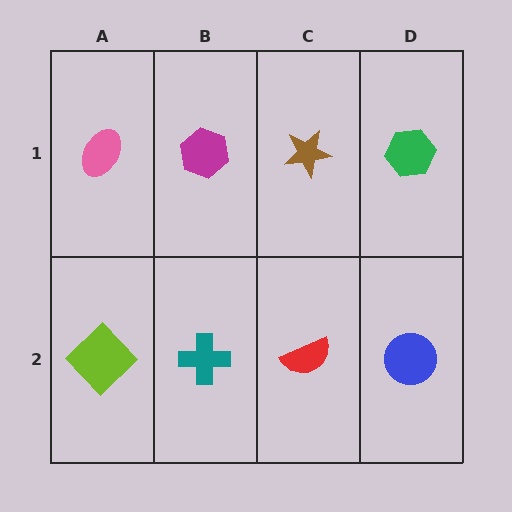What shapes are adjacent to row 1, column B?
A teal cross (row 2, column B), a pink ellipse (row 1, column A), a brown star (row 1, column C).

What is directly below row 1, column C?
A red semicircle.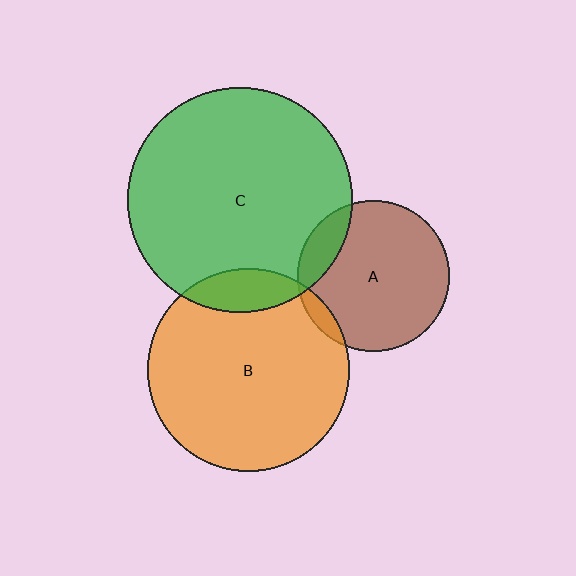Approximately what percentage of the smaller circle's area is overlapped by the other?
Approximately 15%.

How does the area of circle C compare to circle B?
Approximately 1.2 times.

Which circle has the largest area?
Circle C (green).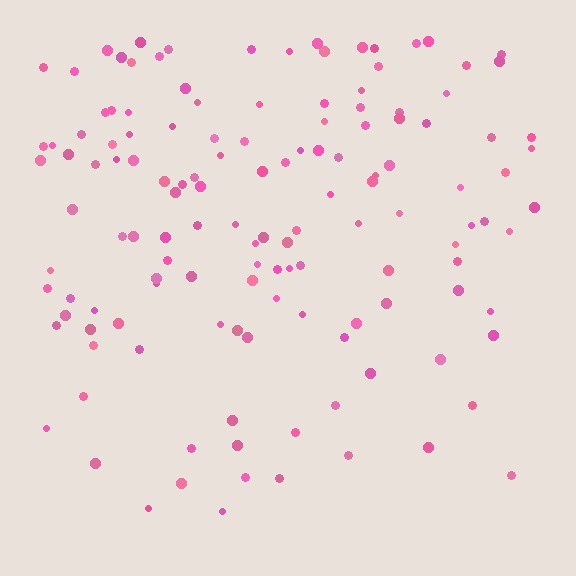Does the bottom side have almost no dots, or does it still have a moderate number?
Still a moderate number, just noticeably fewer than the top.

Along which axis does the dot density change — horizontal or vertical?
Vertical.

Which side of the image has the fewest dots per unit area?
The bottom.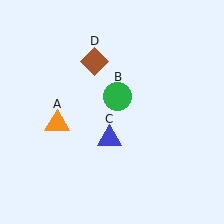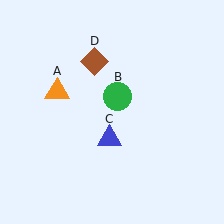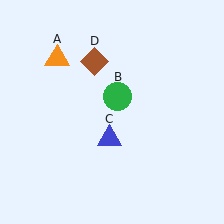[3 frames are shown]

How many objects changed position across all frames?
1 object changed position: orange triangle (object A).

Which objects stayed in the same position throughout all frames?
Green circle (object B) and blue triangle (object C) and brown diamond (object D) remained stationary.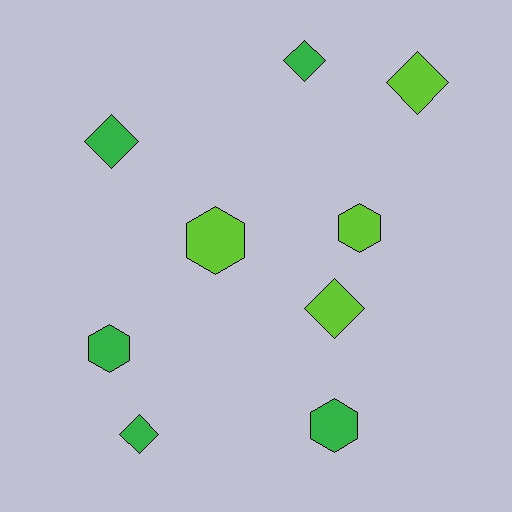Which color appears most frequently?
Green, with 5 objects.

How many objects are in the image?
There are 9 objects.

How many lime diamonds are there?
There are 2 lime diamonds.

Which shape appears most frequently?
Diamond, with 5 objects.